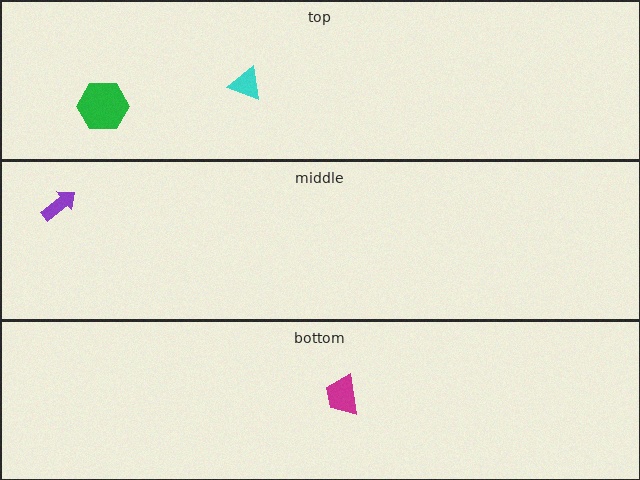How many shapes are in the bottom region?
1.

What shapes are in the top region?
The green hexagon, the cyan triangle.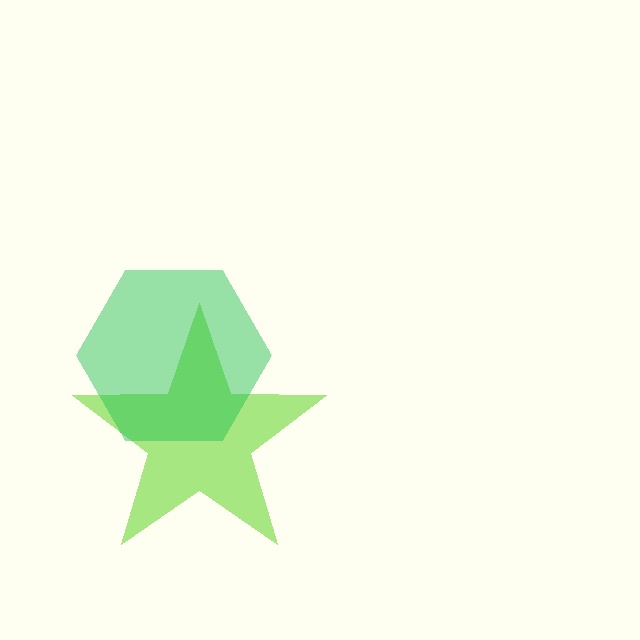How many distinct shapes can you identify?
There are 2 distinct shapes: a lime star, a green hexagon.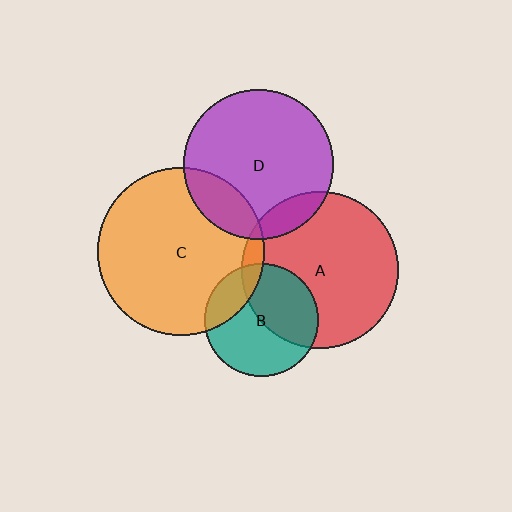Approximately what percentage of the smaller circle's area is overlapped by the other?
Approximately 45%.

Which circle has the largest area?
Circle C (orange).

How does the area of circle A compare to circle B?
Approximately 1.9 times.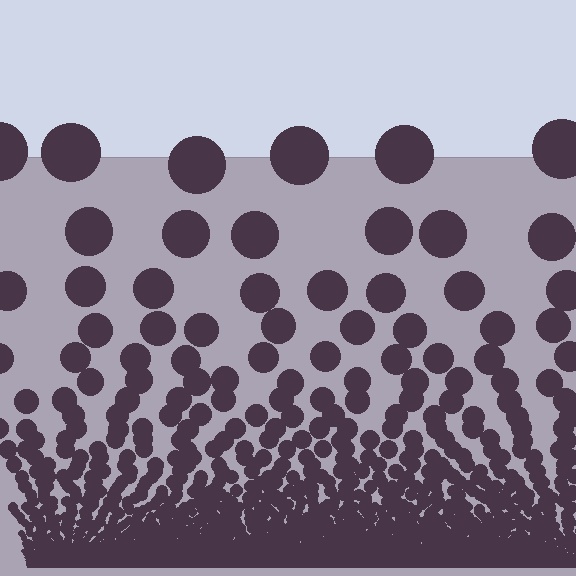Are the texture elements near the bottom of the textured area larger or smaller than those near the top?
Smaller. The gradient is inverted — elements near the bottom are smaller and denser.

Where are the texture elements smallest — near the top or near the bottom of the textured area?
Near the bottom.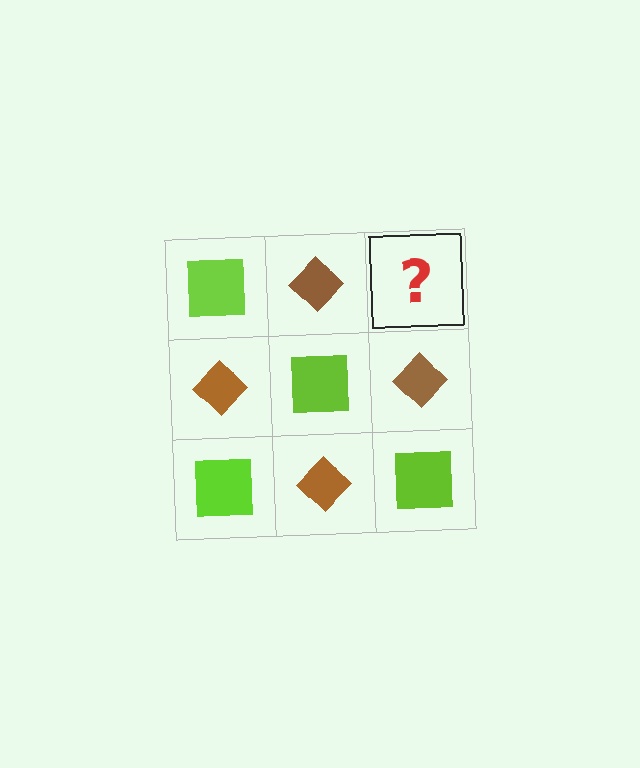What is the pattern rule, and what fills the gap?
The rule is that it alternates lime square and brown diamond in a checkerboard pattern. The gap should be filled with a lime square.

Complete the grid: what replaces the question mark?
The question mark should be replaced with a lime square.